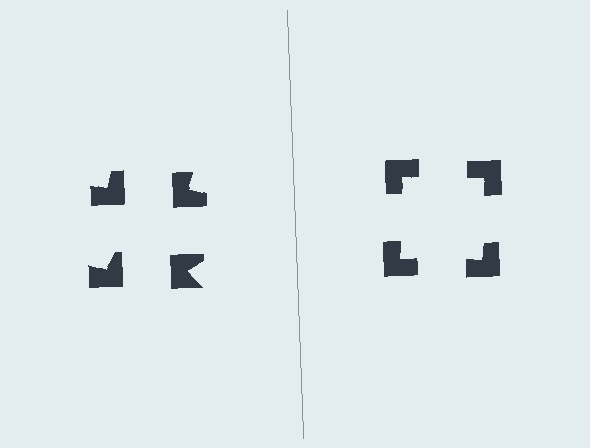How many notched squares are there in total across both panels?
8 — 4 on each side.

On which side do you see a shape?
An illusory square appears on the right side. On the left side the wedge cuts are rotated, so no coherent shape forms.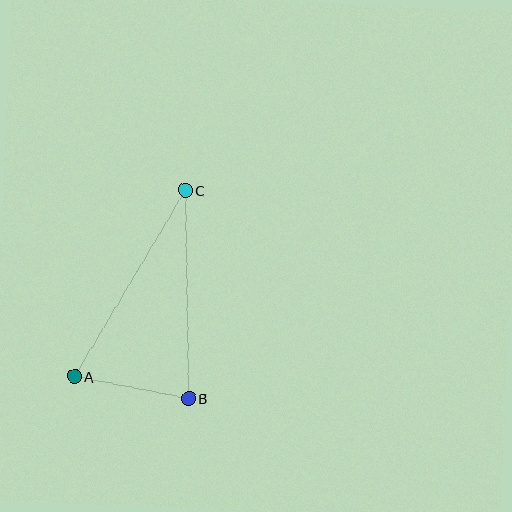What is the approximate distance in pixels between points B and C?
The distance between B and C is approximately 208 pixels.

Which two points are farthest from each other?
Points A and C are farthest from each other.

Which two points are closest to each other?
Points A and B are closest to each other.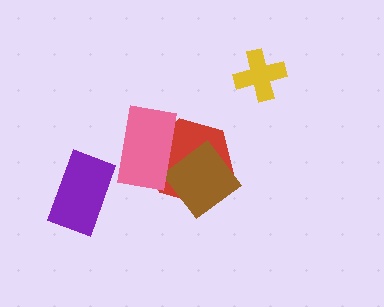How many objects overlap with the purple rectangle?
0 objects overlap with the purple rectangle.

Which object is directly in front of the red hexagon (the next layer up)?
The brown diamond is directly in front of the red hexagon.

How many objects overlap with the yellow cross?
0 objects overlap with the yellow cross.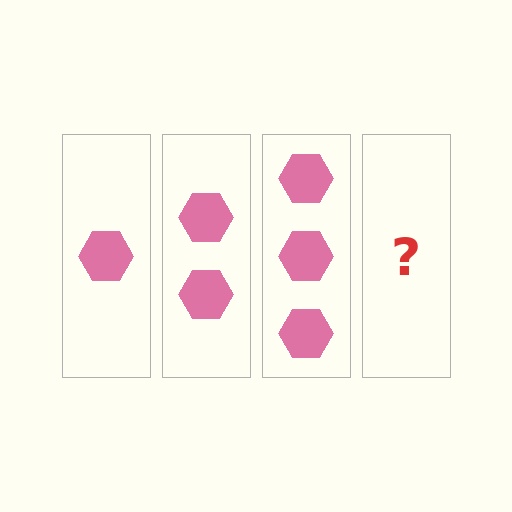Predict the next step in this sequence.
The next step is 4 hexagons.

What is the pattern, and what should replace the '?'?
The pattern is that each step adds one more hexagon. The '?' should be 4 hexagons.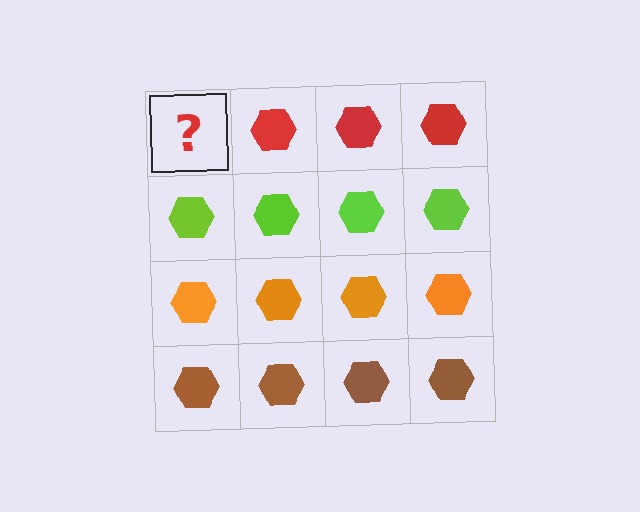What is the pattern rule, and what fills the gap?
The rule is that each row has a consistent color. The gap should be filled with a red hexagon.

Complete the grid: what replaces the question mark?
The question mark should be replaced with a red hexagon.